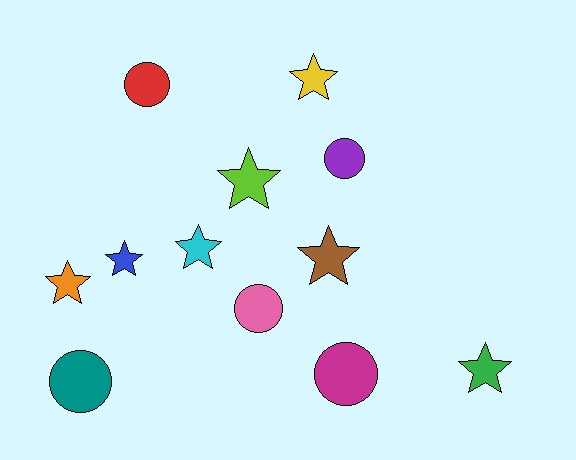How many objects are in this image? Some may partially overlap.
There are 12 objects.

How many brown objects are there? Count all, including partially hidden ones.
There is 1 brown object.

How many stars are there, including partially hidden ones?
There are 7 stars.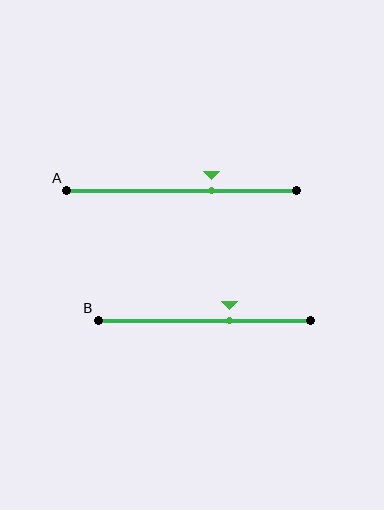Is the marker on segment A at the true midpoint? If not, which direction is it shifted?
No, the marker on segment A is shifted to the right by about 13% of the segment length.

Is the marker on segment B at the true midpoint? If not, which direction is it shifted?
No, the marker on segment B is shifted to the right by about 12% of the segment length.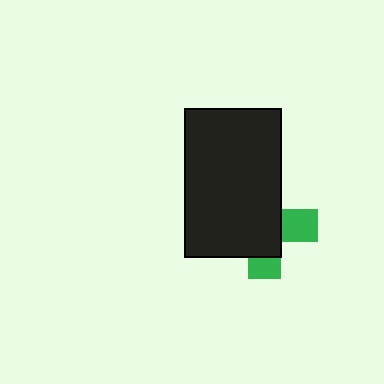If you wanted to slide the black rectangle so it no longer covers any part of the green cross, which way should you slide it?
Slide it toward the upper-left — that is the most direct way to separate the two shapes.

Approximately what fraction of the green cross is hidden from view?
Roughly 68% of the green cross is hidden behind the black rectangle.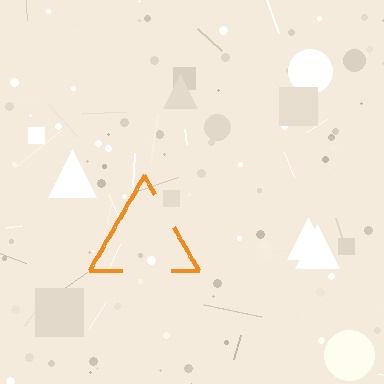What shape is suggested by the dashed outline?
The dashed outline suggests a triangle.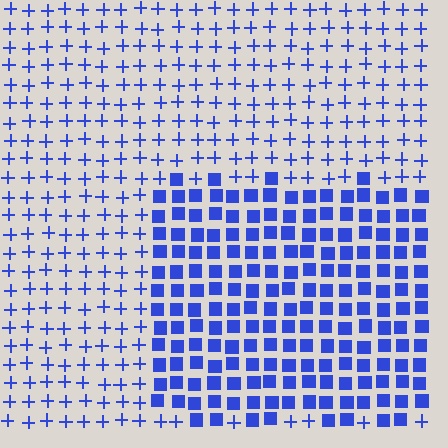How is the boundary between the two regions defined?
The boundary is defined by a change in element shape: squares inside vs. plus signs outside. All elements share the same color and spacing.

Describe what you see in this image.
The image is filled with small blue elements arranged in a uniform grid. A rectangle-shaped region contains squares, while the surrounding area contains plus signs. The boundary is defined purely by the change in element shape.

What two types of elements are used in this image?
The image uses squares inside the rectangle region and plus signs outside it.